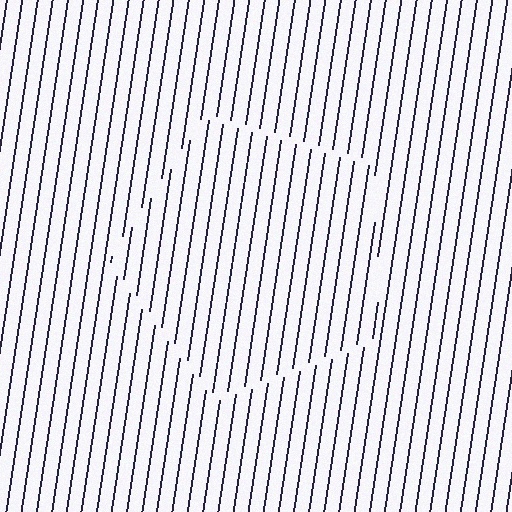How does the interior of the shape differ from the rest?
The interior of the shape contains the same grating, shifted by half a period — the contour is defined by the phase discontinuity where line-ends from the inner and outer gratings abut.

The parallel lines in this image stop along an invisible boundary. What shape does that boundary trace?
An illusory pentagon. The interior of the shape contains the same grating, shifted by half a period — the contour is defined by the phase discontinuity where line-ends from the inner and outer gratings abut.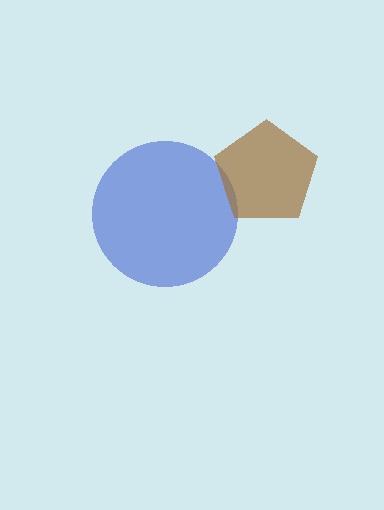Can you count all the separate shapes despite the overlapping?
Yes, there are 2 separate shapes.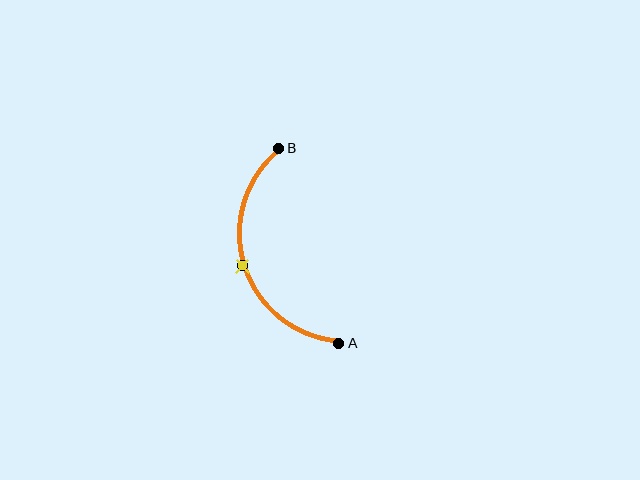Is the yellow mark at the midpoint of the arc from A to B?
Yes. The yellow mark lies on the arc at equal arc-length from both A and B — it is the arc midpoint.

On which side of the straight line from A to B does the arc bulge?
The arc bulges to the left of the straight line connecting A and B.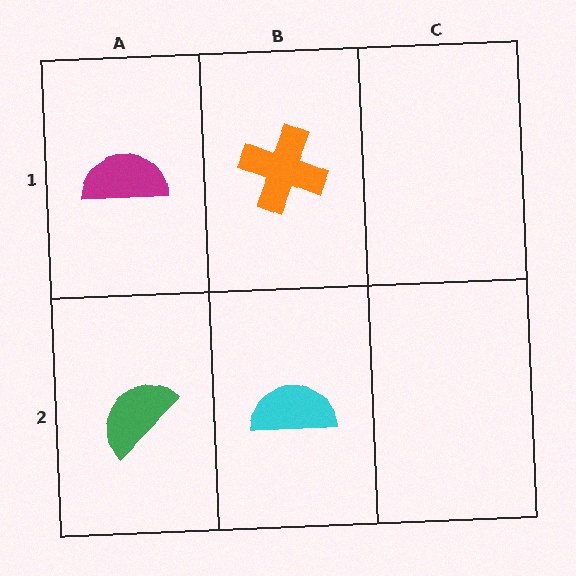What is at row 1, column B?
An orange cross.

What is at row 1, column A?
A magenta semicircle.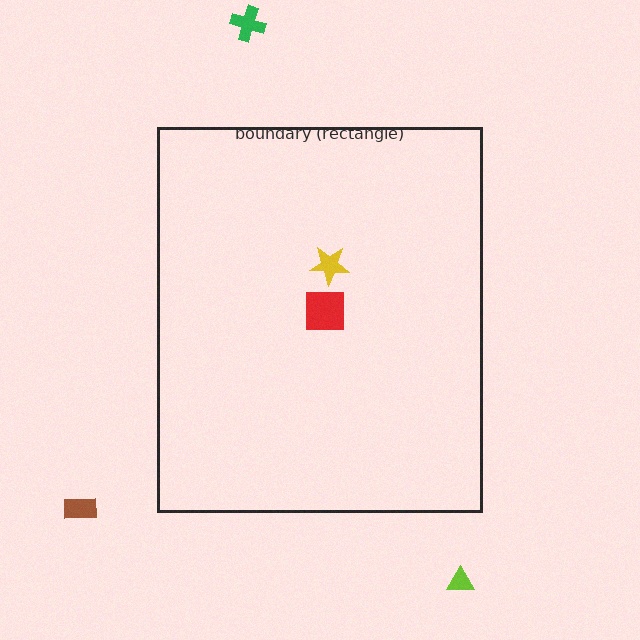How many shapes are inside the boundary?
2 inside, 3 outside.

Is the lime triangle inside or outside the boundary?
Outside.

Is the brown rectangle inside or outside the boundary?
Outside.